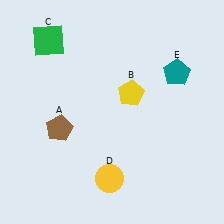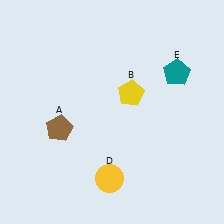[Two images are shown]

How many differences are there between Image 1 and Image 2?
There is 1 difference between the two images.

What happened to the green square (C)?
The green square (C) was removed in Image 2. It was in the top-left area of Image 1.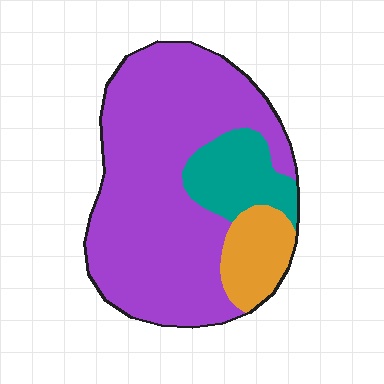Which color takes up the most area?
Purple, at roughly 75%.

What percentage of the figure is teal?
Teal takes up about one sixth (1/6) of the figure.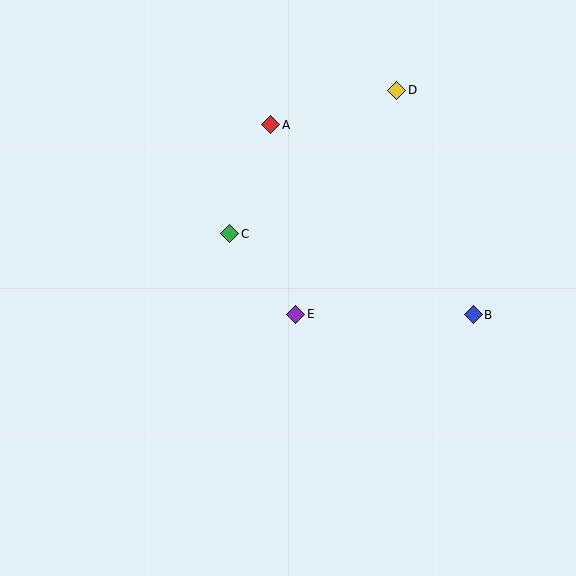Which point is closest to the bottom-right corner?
Point B is closest to the bottom-right corner.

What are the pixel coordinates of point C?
Point C is at (230, 234).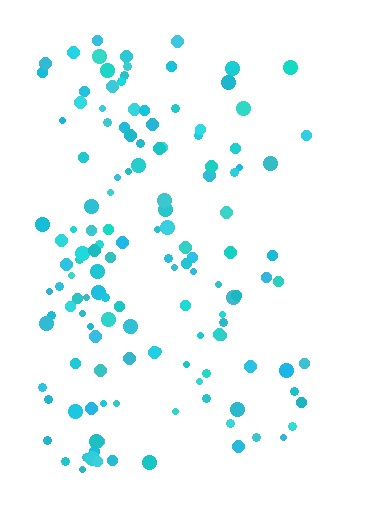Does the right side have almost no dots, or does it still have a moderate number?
Still a moderate number, just noticeably fewer than the left.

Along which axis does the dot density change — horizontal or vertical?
Horizontal.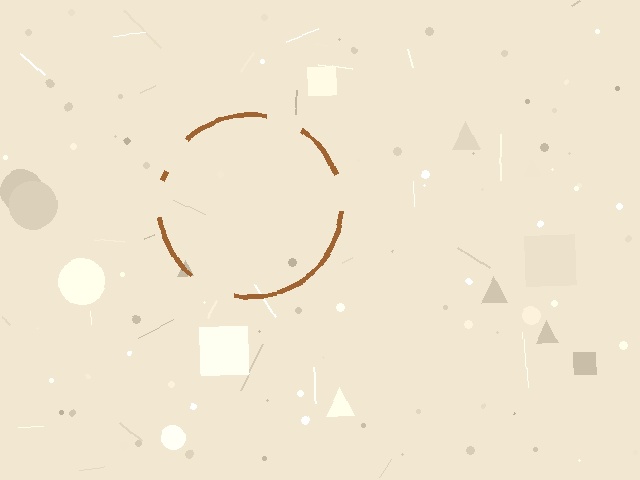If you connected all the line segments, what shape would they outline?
They would outline a circle.